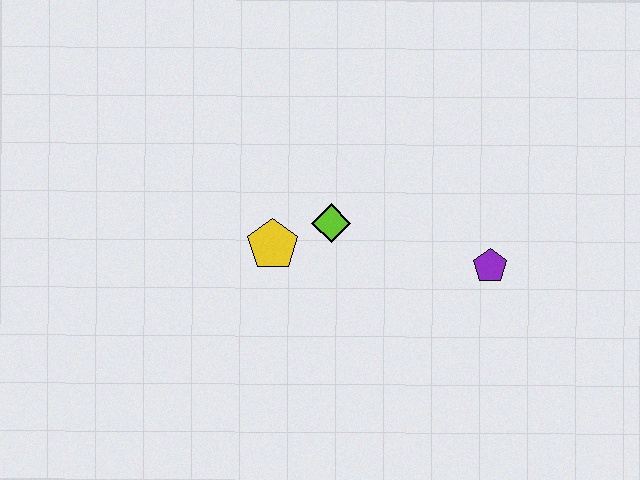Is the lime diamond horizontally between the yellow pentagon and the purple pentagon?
Yes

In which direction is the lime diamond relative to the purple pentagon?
The lime diamond is to the left of the purple pentagon.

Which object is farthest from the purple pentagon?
The yellow pentagon is farthest from the purple pentagon.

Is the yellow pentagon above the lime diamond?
No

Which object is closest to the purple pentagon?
The lime diamond is closest to the purple pentagon.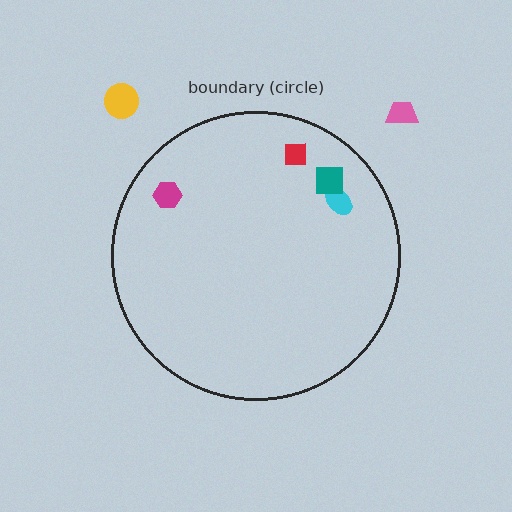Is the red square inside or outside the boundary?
Inside.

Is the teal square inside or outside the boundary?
Inside.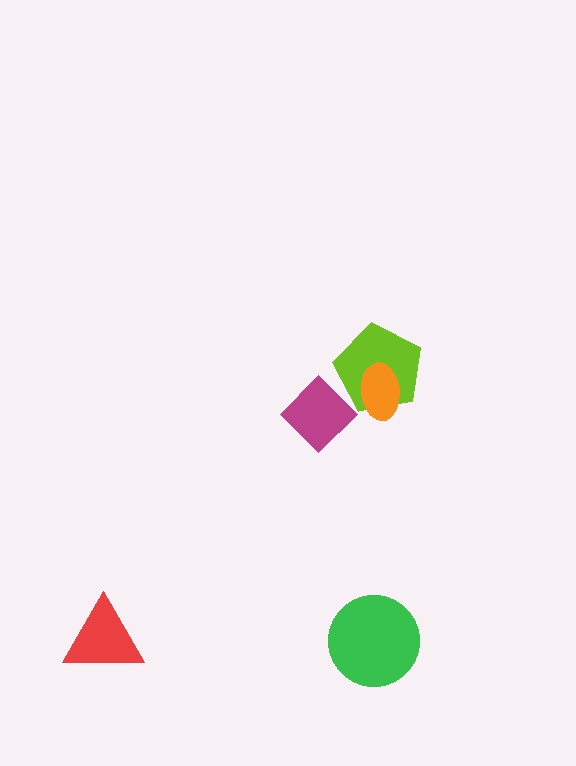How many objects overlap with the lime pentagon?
2 objects overlap with the lime pentagon.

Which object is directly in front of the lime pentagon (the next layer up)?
The orange ellipse is directly in front of the lime pentagon.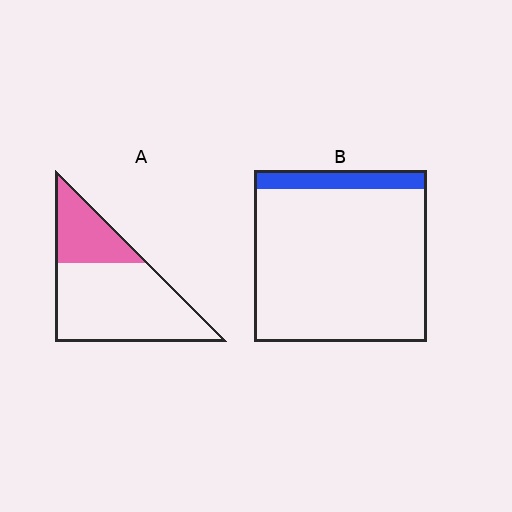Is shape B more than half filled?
No.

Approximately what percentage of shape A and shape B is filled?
A is approximately 30% and B is approximately 10%.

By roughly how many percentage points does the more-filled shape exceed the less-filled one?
By roughly 20 percentage points (A over B).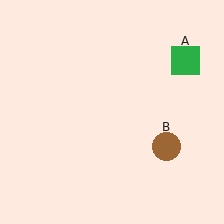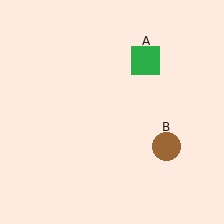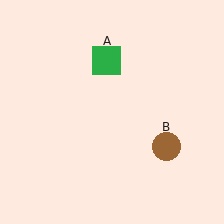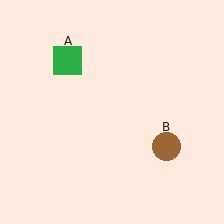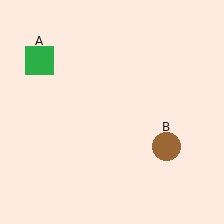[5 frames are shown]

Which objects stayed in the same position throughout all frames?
Brown circle (object B) remained stationary.